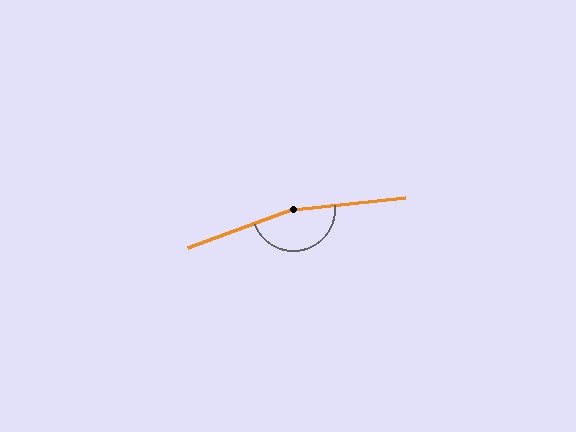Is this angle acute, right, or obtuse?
It is obtuse.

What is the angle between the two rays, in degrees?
Approximately 166 degrees.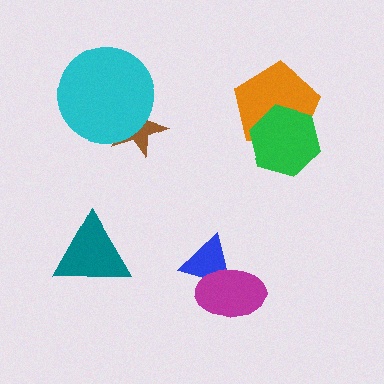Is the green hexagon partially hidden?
No, no other shape covers it.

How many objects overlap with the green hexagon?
1 object overlaps with the green hexagon.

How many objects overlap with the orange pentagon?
1 object overlaps with the orange pentagon.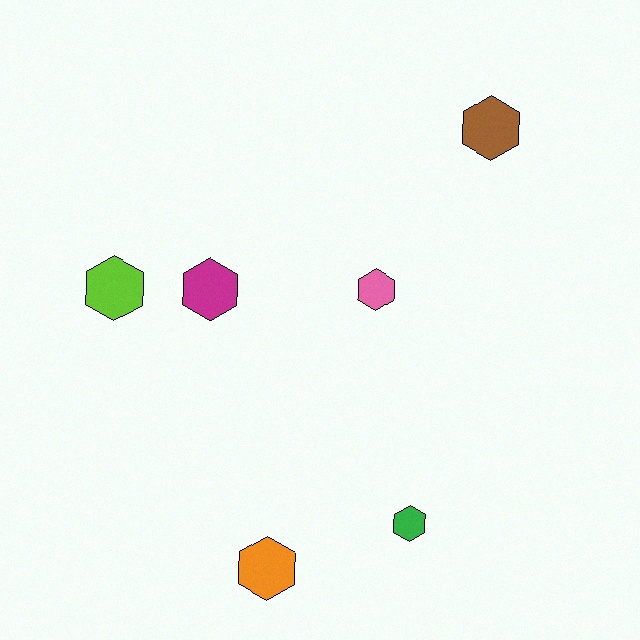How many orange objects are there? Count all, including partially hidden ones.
There is 1 orange object.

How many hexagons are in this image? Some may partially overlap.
There are 6 hexagons.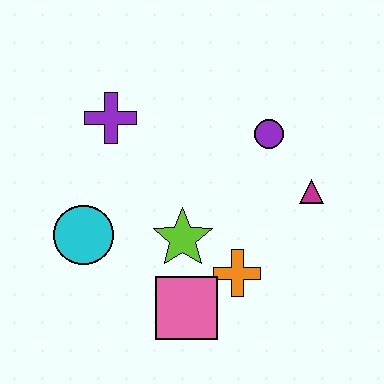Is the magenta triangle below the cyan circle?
No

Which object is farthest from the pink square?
The purple cross is farthest from the pink square.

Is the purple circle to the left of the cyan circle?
No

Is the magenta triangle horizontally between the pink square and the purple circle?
No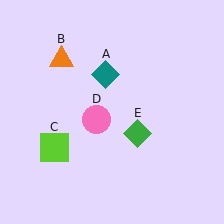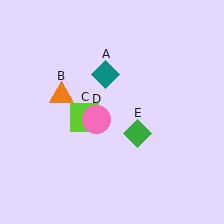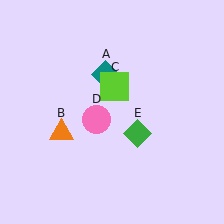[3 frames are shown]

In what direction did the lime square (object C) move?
The lime square (object C) moved up and to the right.